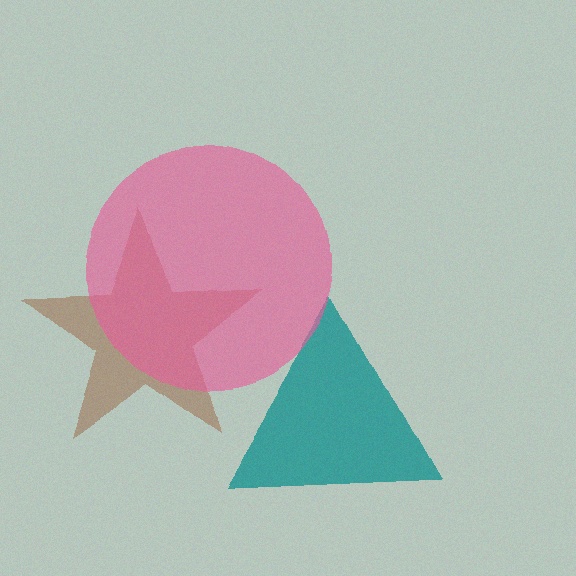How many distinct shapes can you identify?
There are 3 distinct shapes: a teal triangle, a brown star, a pink circle.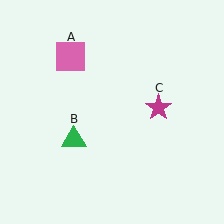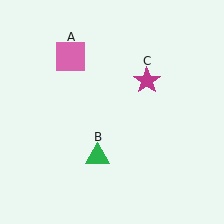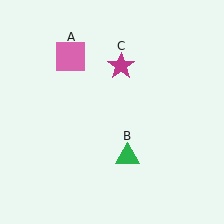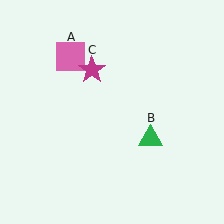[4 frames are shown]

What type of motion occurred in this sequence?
The green triangle (object B), magenta star (object C) rotated counterclockwise around the center of the scene.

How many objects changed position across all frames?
2 objects changed position: green triangle (object B), magenta star (object C).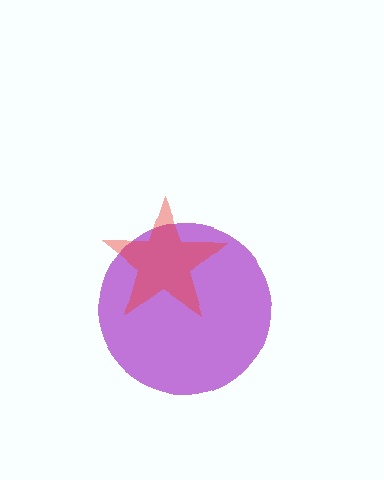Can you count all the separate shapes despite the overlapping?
Yes, there are 2 separate shapes.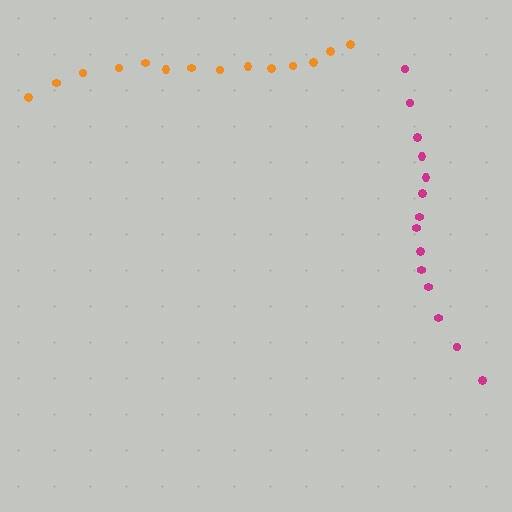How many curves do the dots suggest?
There are 2 distinct paths.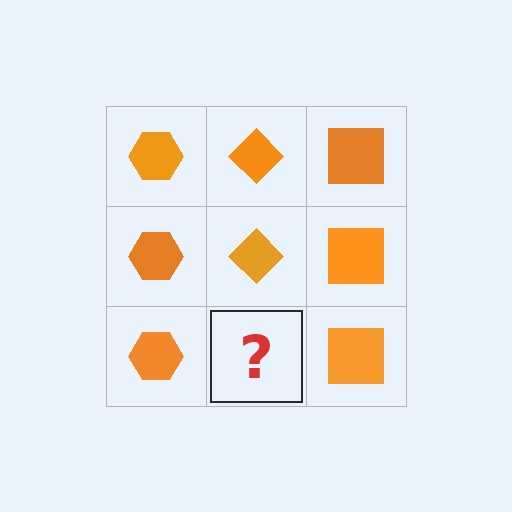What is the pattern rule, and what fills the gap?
The rule is that each column has a consistent shape. The gap should be filled with an orange diamond.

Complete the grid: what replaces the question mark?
The question mark should be replaced with an orange diamond.